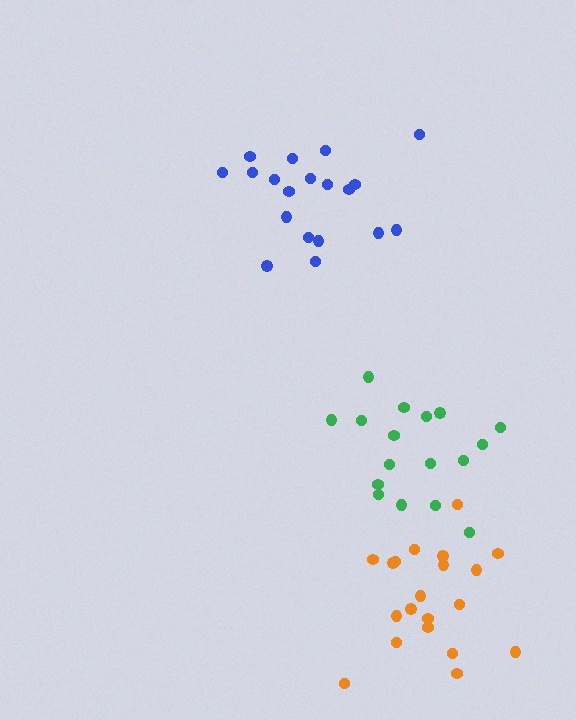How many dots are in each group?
Group 1: 17 dots, Group 2: 19 dots, Group 3: 20 dots (56 total).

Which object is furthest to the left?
The blue cluster is leftmost.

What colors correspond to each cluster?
The clusters are colored: green, blue, orange.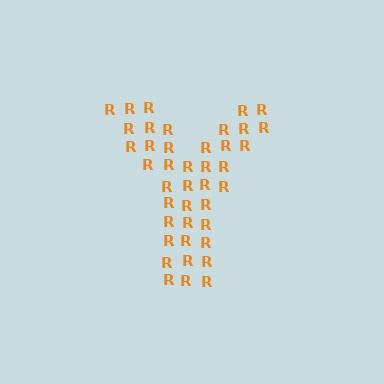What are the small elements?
The small elements are letter R's.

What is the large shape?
The large shape is the letter Y.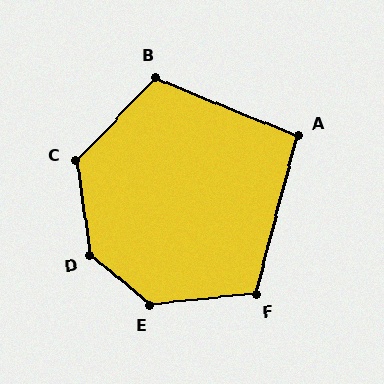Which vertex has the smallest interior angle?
A, at approximately 97 degrees.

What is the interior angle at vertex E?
Approximately 135 degrees (obtuse).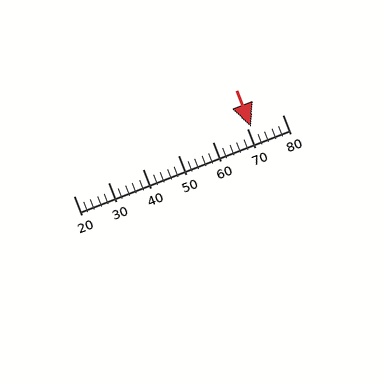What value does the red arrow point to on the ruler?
The red arrow points to approximately 71.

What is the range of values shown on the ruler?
The ruler shows values from 20 to 80.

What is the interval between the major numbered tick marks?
The major tick marks are spaced 10 units apart.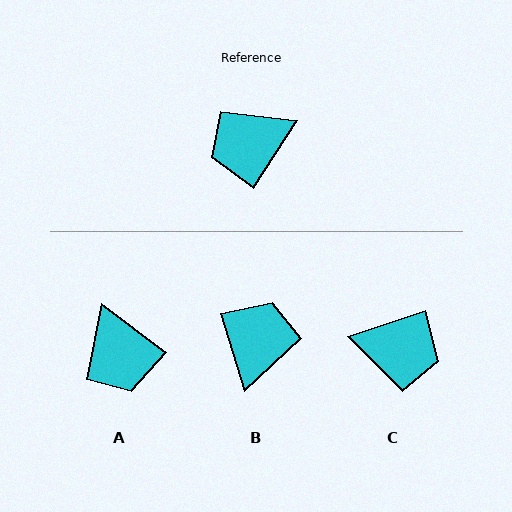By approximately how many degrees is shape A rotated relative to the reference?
Approximately 86 degrees counter-clockwise.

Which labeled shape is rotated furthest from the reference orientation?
C, about 142 degrees away.